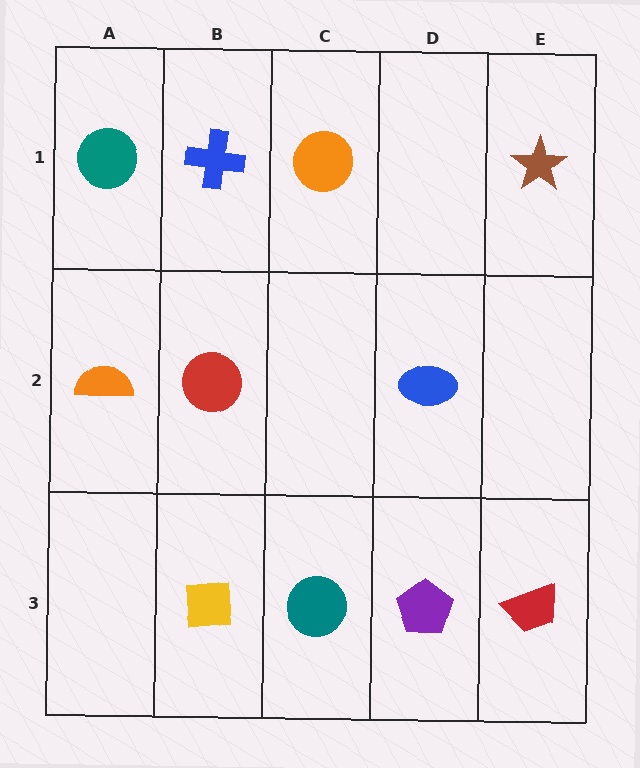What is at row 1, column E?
A brown star.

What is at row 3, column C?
A teal circle.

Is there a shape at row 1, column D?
No, that cell is empty.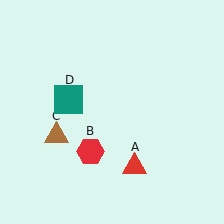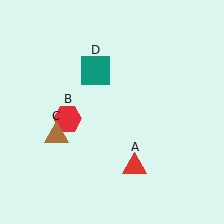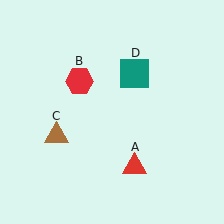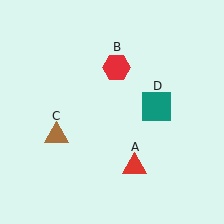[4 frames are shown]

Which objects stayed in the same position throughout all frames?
Red triangle (object A) and brown triangle (object C) remained stationary.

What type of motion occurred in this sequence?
The red hexagon (object B), teal square (object D) rotated clockwise around the center of the scene.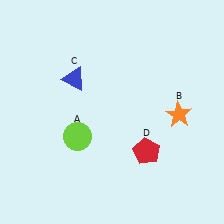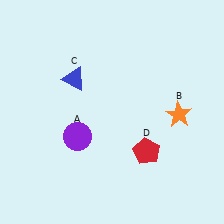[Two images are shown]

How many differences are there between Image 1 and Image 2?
There is 1 difference between the two images.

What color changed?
The circle (A) changed from lime in Image 1 to purple in Image 2.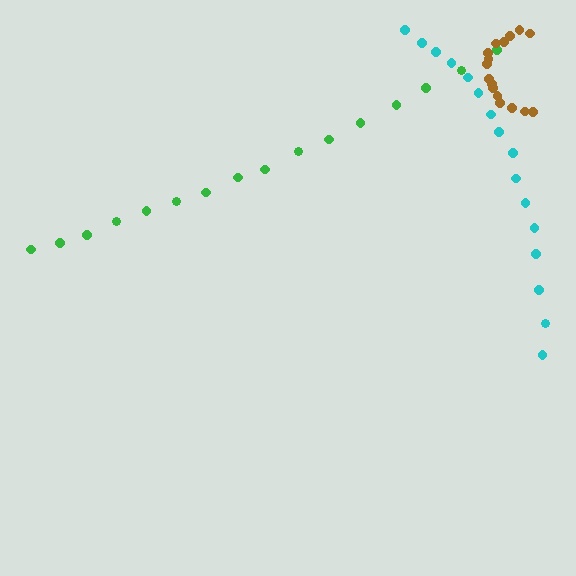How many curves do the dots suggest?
There are 3 distinct paths.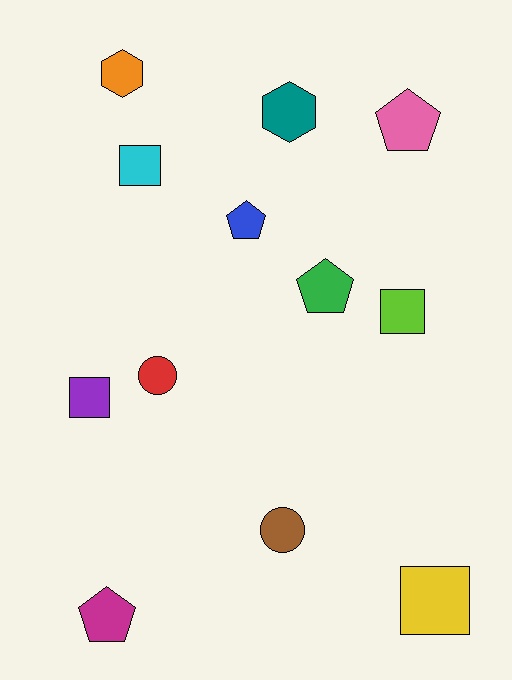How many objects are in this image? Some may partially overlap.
There are 12 objects.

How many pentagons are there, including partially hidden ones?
There are 4 pentagons.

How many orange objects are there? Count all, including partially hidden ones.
There is 1 orange object.